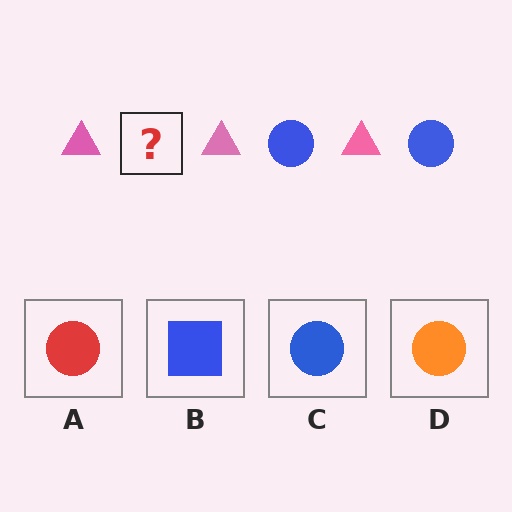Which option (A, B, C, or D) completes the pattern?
C.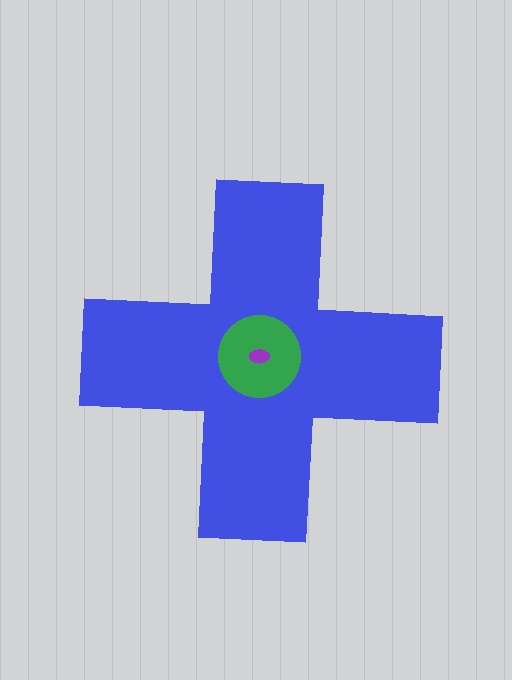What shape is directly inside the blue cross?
The green circle.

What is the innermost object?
The purple ellipse.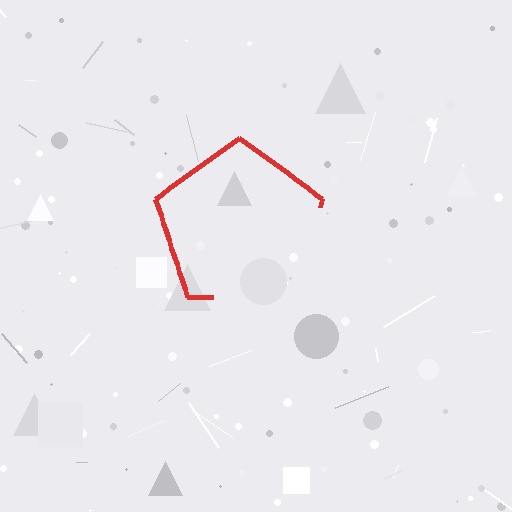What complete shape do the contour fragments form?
The contour fragments form a pentagon.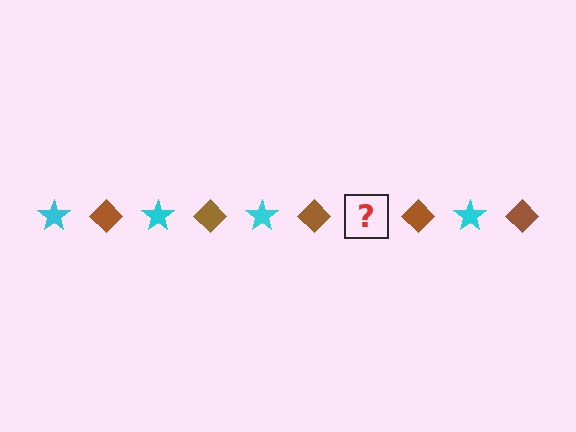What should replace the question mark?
The question mark should be replaced with a cyan star.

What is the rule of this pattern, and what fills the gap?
The rule is that the pattern alternates between cyan star and brown diamond. The gap should be filled with a cyan star.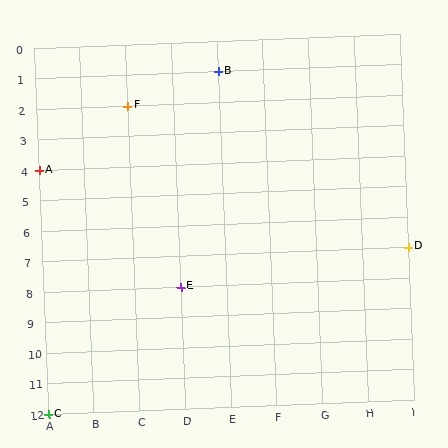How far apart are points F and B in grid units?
Points F and B are 2 columns and 1 row apart (about 2.2 grid units diagonally).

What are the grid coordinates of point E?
Point E is at grid coordinates (D, 8).